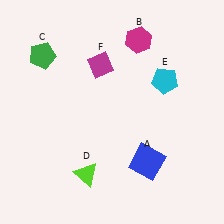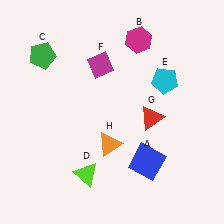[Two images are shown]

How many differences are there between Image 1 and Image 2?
There are 2 differences between the two images.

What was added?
A red triangle (G), an orange triangle (H) were added in Image 2.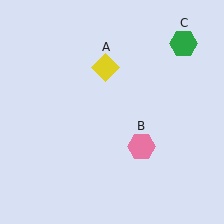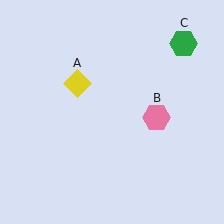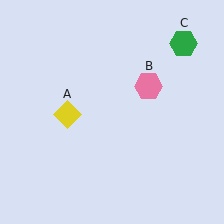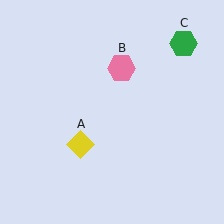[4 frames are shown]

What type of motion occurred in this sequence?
The yellow diamond (object A), pink hexagon (object B) rotated counterclockwise around the center of the scene.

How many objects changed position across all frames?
2 objects changed position: yellow diamond (object A), pink hexagon (object B).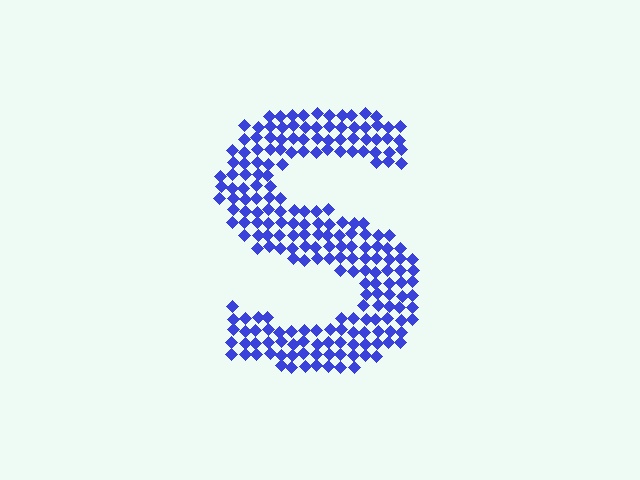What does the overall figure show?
The overall figure shows the letter S.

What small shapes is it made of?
It is made of small diamonds.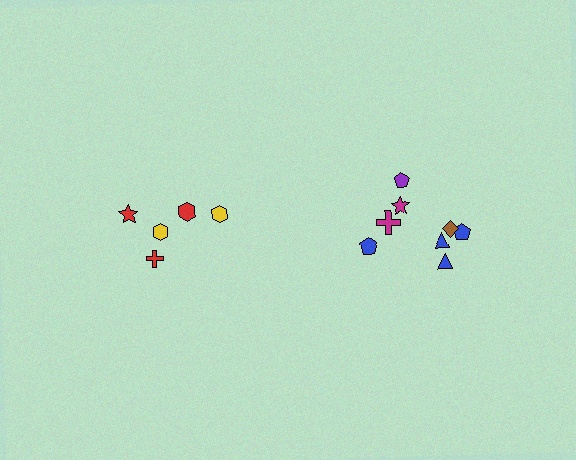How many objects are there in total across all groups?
There are 13 objects.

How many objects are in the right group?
There are 8 objects.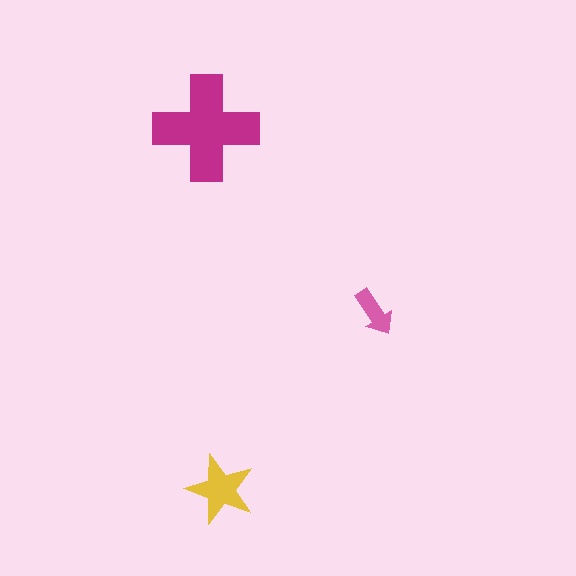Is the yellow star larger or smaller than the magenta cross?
Smaller.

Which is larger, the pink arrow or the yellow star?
The yellow star.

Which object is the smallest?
The pink arrow.